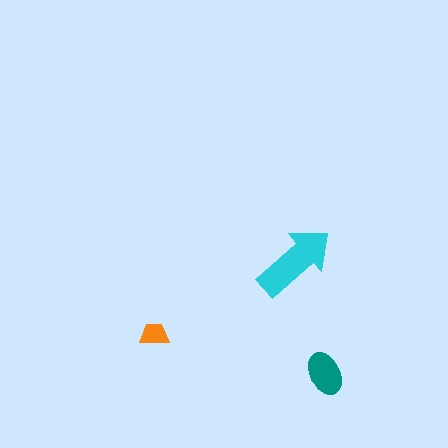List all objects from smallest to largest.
The orange trapezoid, the teal ellipse, the cyan arrow.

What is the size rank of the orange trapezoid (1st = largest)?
3rd.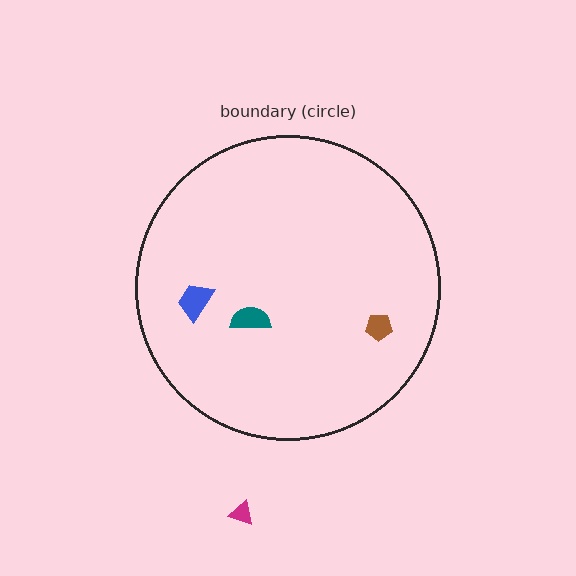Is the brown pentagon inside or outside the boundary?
Inside.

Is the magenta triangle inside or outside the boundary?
Outside.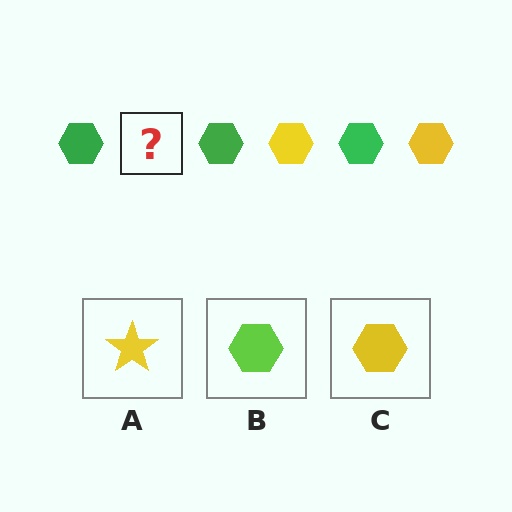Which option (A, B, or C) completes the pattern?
C.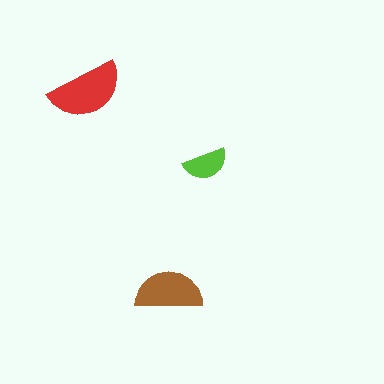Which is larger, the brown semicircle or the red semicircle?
The red one.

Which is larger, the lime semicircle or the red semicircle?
The red one.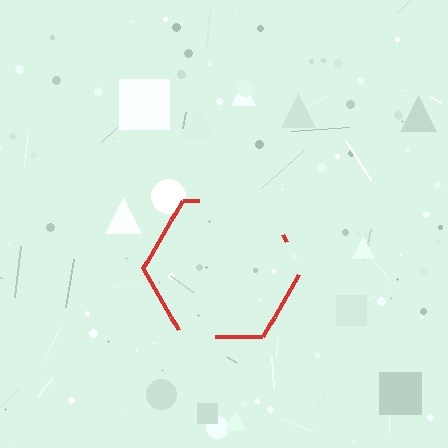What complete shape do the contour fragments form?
The contour fragments form a hexagon.